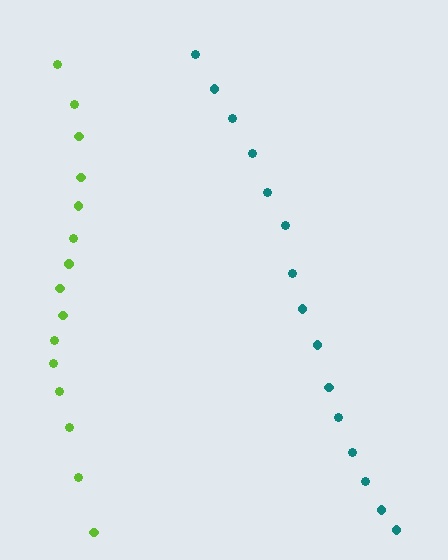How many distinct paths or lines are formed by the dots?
There are 2 distinct paths.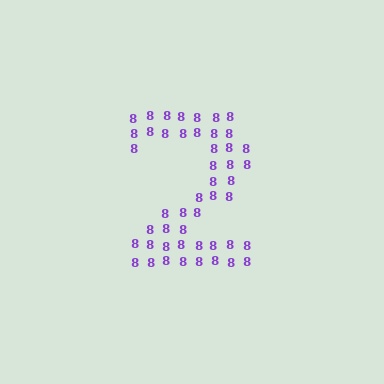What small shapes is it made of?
It is made of small digit 8's.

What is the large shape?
The large shape is the digit 2.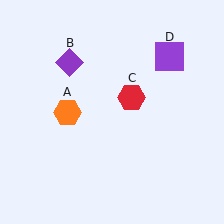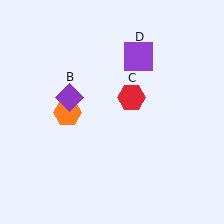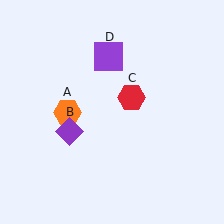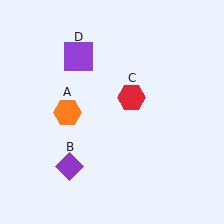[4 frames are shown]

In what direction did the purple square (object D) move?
The purple square (object D) moved left.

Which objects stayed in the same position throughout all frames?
Orange hexagon (object A) and red hexagon (object C) remained stationary.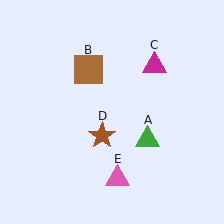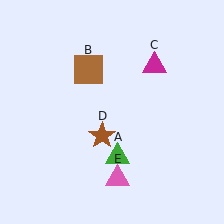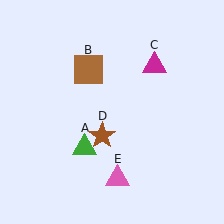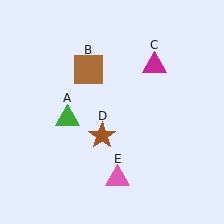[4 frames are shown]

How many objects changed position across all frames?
1 object changed position: green triangle (object A).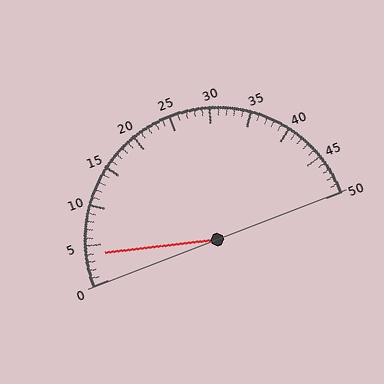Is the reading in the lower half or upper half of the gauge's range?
The reading is in the lower half of the range (0 to 50).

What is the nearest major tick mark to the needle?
The nearest major tick mark is 5.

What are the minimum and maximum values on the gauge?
The gauge ranges from 0 to 50.